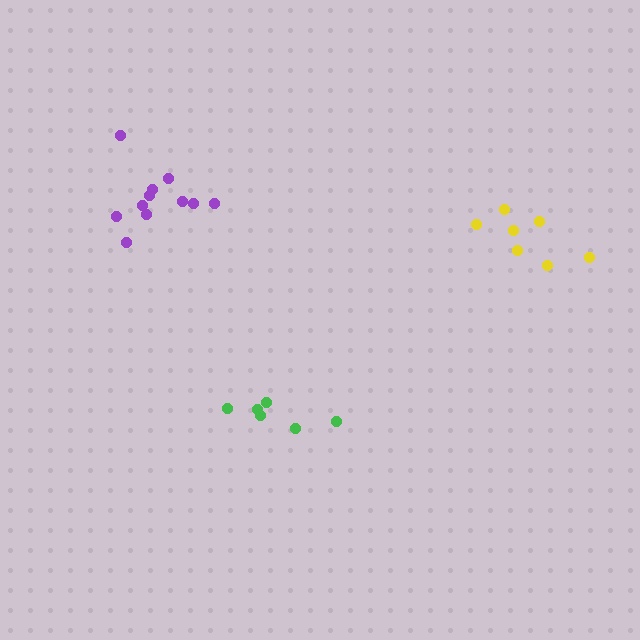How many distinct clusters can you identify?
There are 3 distinct clusters.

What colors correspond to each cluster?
The clusters are colored: green, yellow, purple.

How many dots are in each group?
Group 1: 6 dots, Group 2: 7 dots, Group 3: 11 dots (24 total).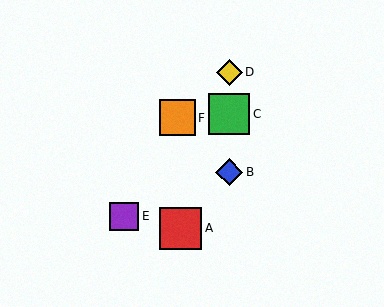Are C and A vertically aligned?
No, C is at x≈229 and A is at x≈181.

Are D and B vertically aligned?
Yes, both are at x≈229.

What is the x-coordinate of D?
Object D is at x≈229.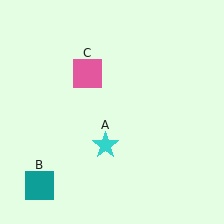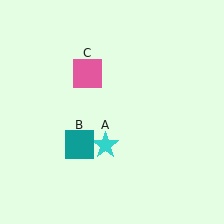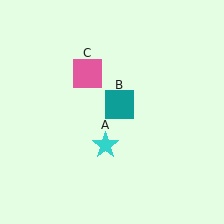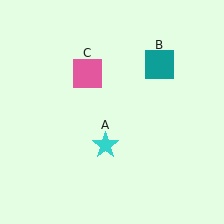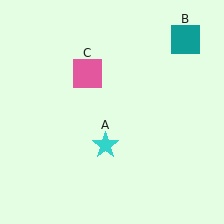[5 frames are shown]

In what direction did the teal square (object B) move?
The teal square (object B) moved up and to the right.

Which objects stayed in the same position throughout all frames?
Cyan star (object A) and pink square (object C) remained stationary.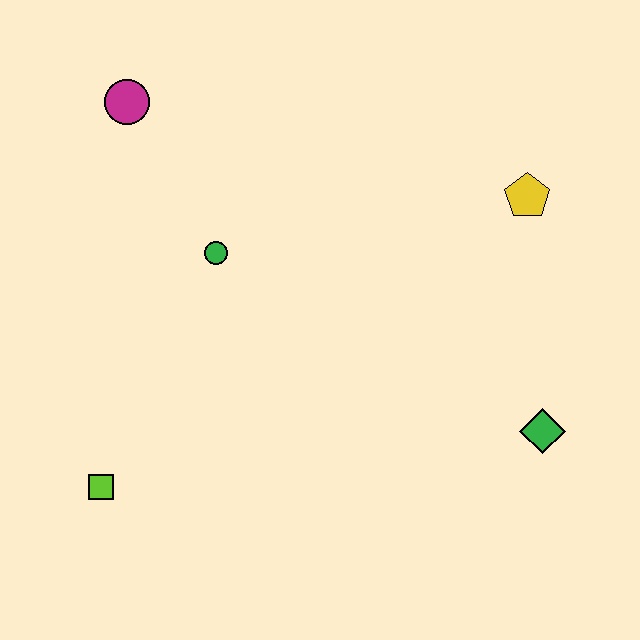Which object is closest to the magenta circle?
The green circle is closest to the magenta circle.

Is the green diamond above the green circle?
No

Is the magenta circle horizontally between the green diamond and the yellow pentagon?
No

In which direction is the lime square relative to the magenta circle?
The lime square is below the magenta circle.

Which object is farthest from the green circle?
The green diamond is farthest from the green circle.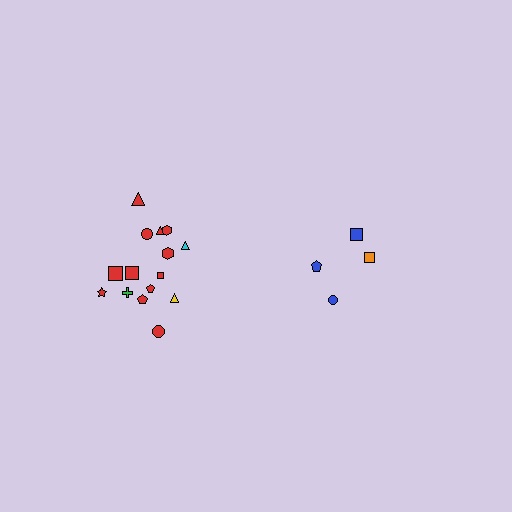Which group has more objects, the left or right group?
The left group.